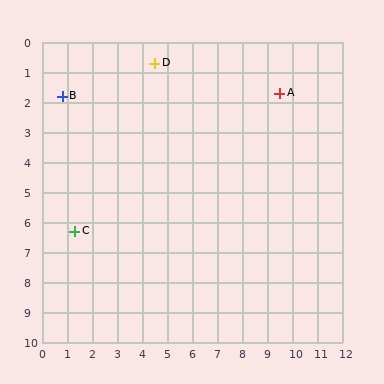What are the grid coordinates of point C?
Point C is at approximately (1.3, 6.3).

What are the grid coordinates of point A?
Point A is at approximately (9.5, 1.7).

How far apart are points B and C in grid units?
Points B and C are about 4.5 grid units apart.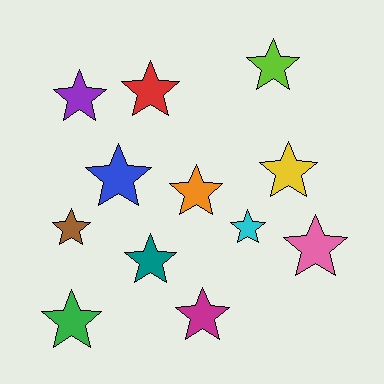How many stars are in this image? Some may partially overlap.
There are 12 stars.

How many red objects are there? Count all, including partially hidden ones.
There is 1 red object.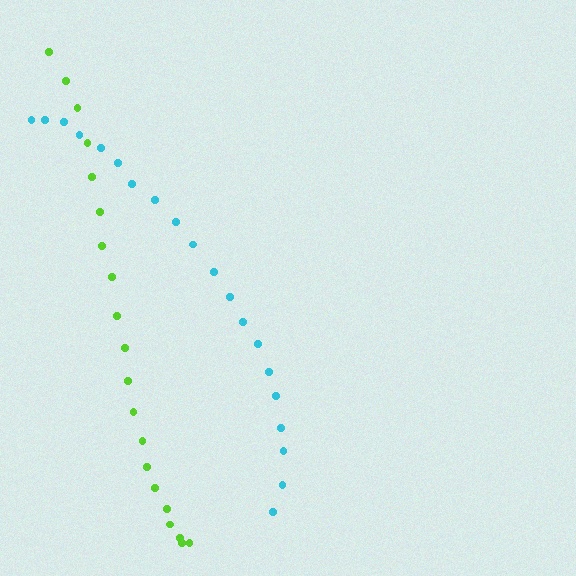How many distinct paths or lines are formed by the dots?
There are 2 distinct paths.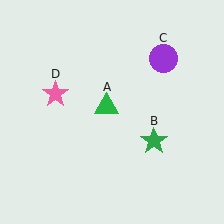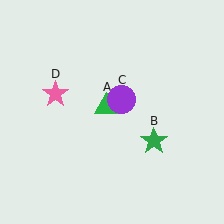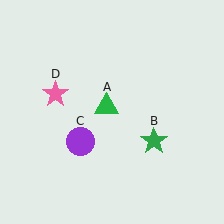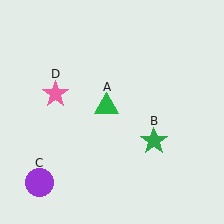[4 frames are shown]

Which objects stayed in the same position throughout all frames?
Green triangle (object A) and green star (object B) and pink star (object D) remained stationary.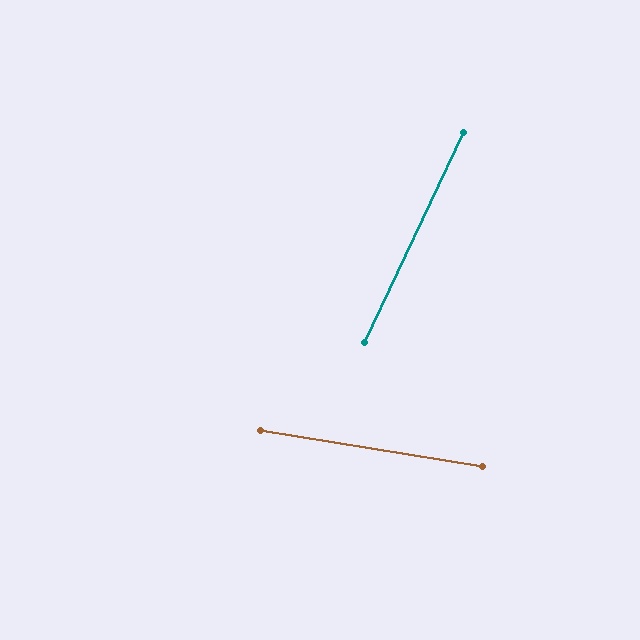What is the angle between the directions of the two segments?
Approximately 74 degrees.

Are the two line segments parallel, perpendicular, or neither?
Neither parallel nor perpendicular — they differ by about 74°.